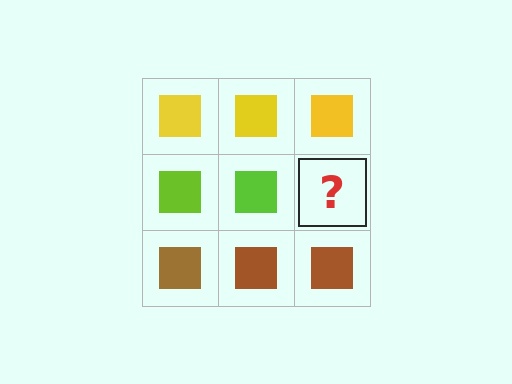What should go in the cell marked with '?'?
The missing cell should contain a lime square.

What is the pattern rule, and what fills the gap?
The rule is that each row has a consistent color. The gap should be filled with a lime square.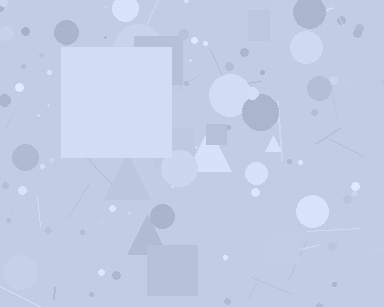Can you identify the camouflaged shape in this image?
The camouflaged shape is a square.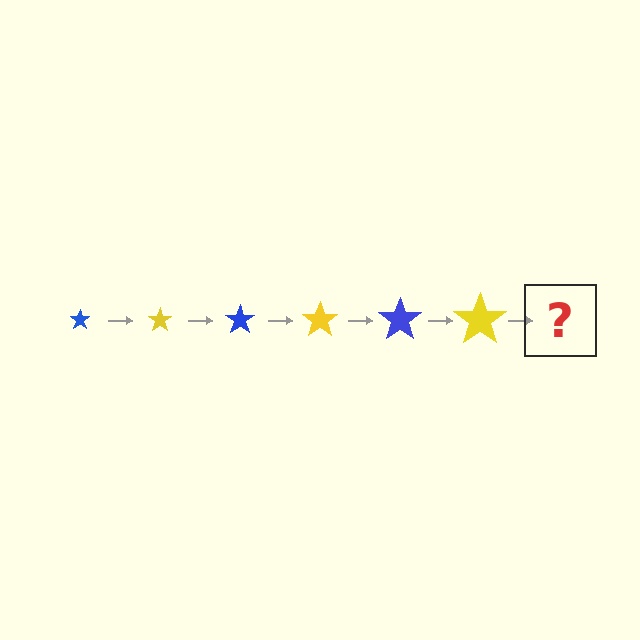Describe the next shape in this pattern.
It should be a blue star, larger than the previous one.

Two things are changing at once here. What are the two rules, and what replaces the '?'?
The two rules are that the star grows larger each step and the color cycles through blue and yellow. The '?' should be a blue star, larger than the previous one.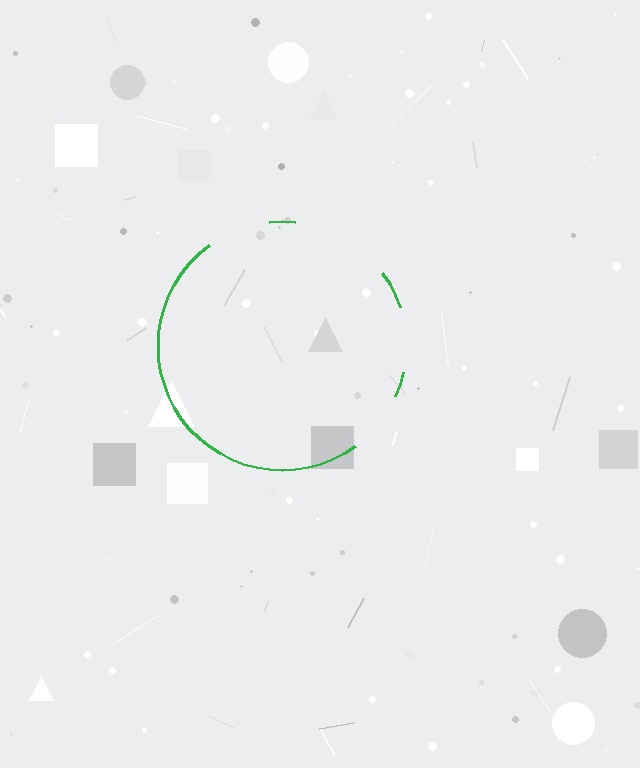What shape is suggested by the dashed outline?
The dashed outline suggests a circle.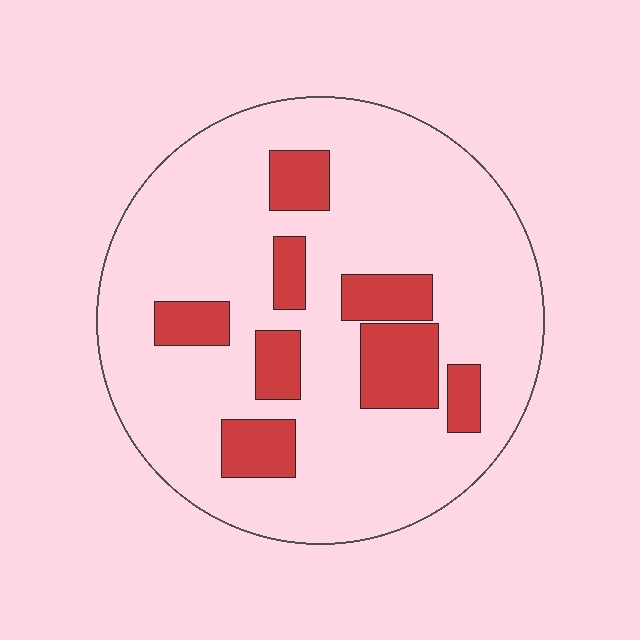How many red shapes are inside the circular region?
8.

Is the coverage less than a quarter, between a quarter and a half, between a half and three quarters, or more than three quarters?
Less than a quarter.